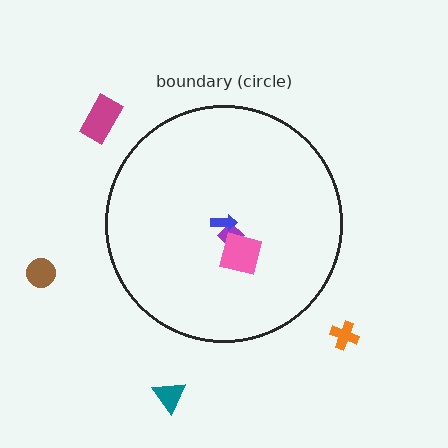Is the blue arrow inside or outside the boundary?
Inside.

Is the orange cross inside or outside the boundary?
Outside.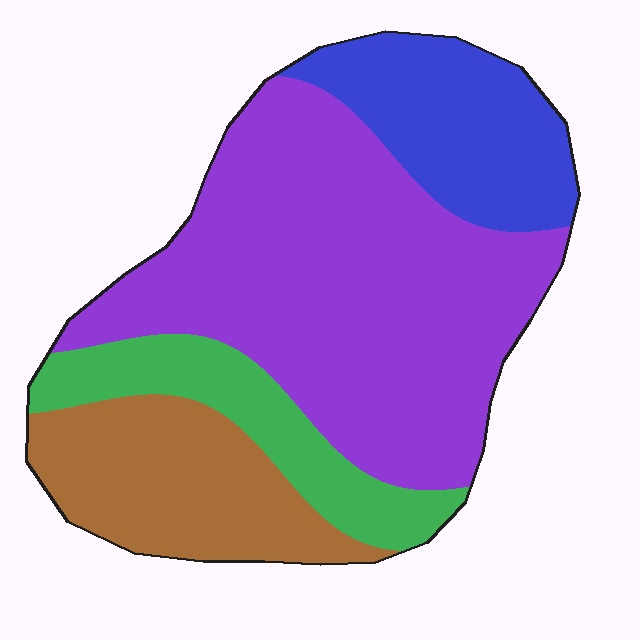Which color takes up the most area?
Purple, at roughly 50%.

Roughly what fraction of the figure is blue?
Blue takes up about one sixth (1/6) of the figure.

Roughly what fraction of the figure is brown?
Brown takes up between a sixth and a third of the figure.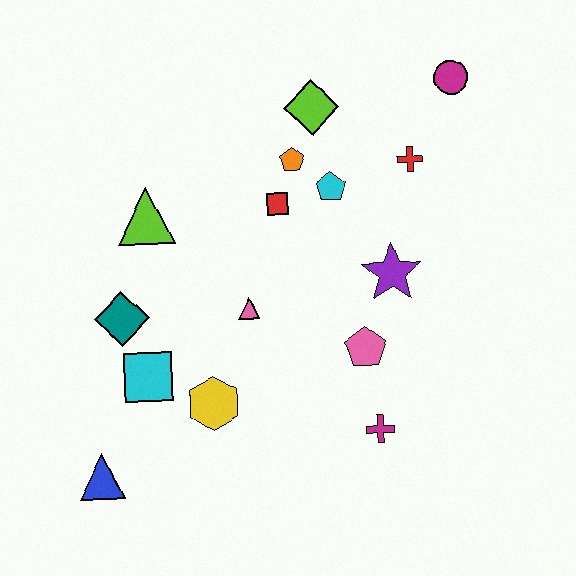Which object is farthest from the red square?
The blue triangle is farthest from the red square.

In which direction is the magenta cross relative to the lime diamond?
The magenta cross is below the lime diamond.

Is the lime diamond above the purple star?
Yes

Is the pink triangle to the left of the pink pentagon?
Yes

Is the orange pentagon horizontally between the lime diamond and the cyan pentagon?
No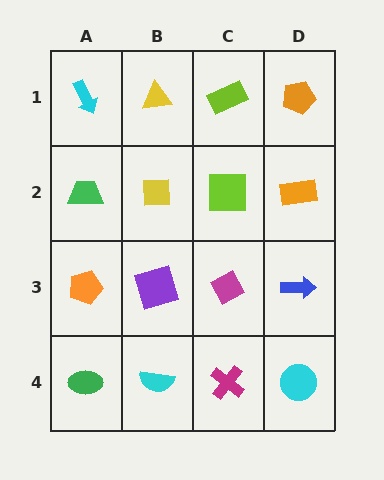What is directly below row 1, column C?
A lime square.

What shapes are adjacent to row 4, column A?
An orange pentagon (row 3, column A), a cyan semicircle (row 4, column B).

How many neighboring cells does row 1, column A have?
2.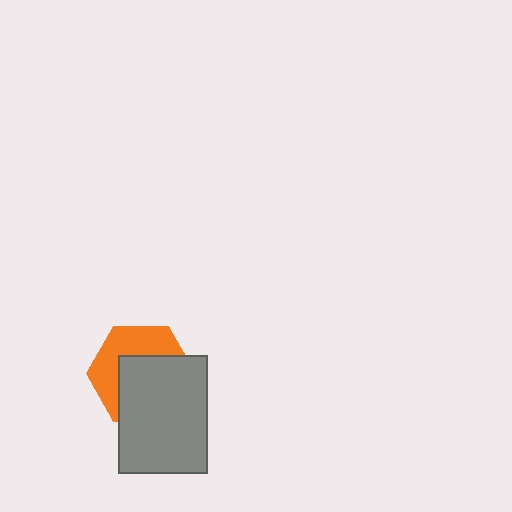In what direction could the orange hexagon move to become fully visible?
The orange hexagon could move toward the upper-left. That would shift it out from behind the gray rectangle entirely.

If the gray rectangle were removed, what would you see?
You would see the complete orange hexagon.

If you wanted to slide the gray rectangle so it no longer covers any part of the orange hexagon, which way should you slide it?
Slide it toward the lower-right — that is the most direct way to separate the two shapes.